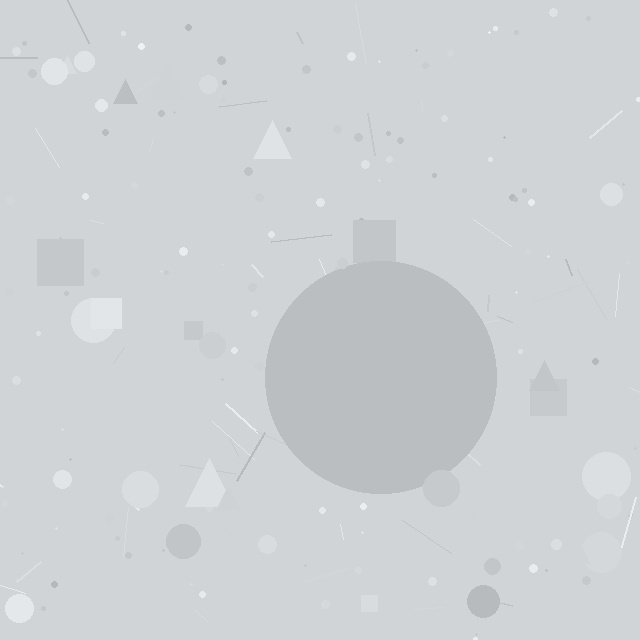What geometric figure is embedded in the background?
A circle is embedded in the background.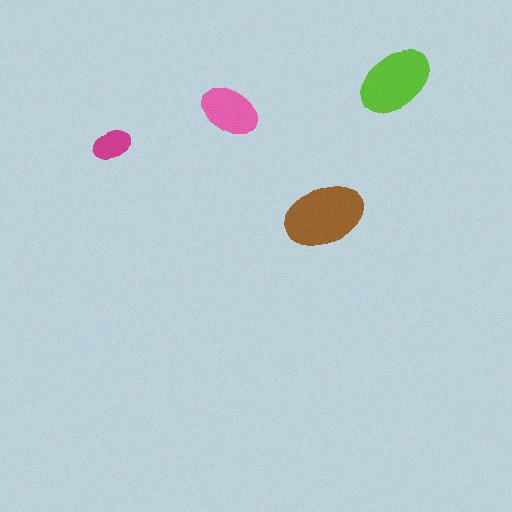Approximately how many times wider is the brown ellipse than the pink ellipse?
About 1.5 times wider.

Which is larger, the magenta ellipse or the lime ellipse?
The lime one.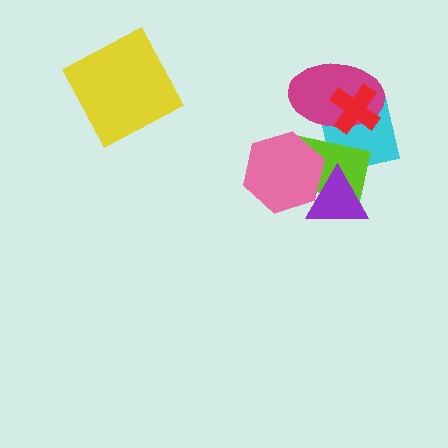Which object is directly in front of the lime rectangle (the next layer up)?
The pink hexagon is directly in front of the lime rectangle.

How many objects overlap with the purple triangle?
3 objects overlap with the purple triangle.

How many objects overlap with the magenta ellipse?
3 objects overlap with the magenta ellipse.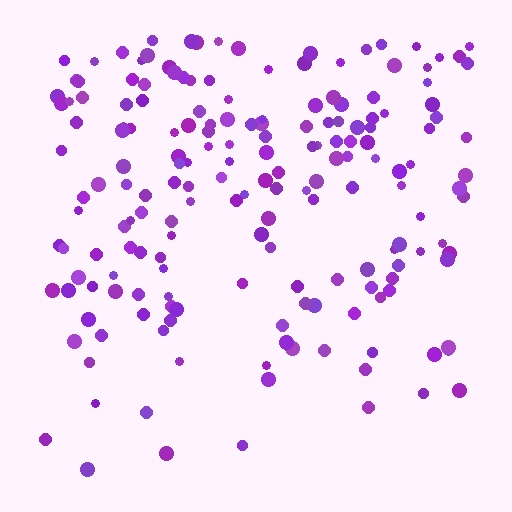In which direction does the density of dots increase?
From bottom to top, with the top side densest.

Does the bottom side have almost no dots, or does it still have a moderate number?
Still a moderate number, just noticeably fewer than the top.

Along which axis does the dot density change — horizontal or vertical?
Vertical.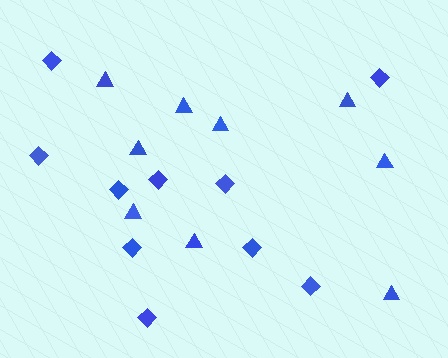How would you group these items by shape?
There are 2 groups: one group of triangles (9) and one group of diamonds (10).